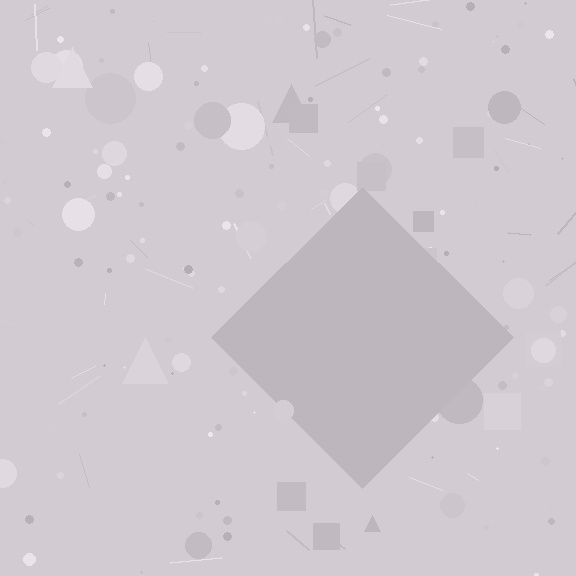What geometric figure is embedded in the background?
A diamond is embedded in the background.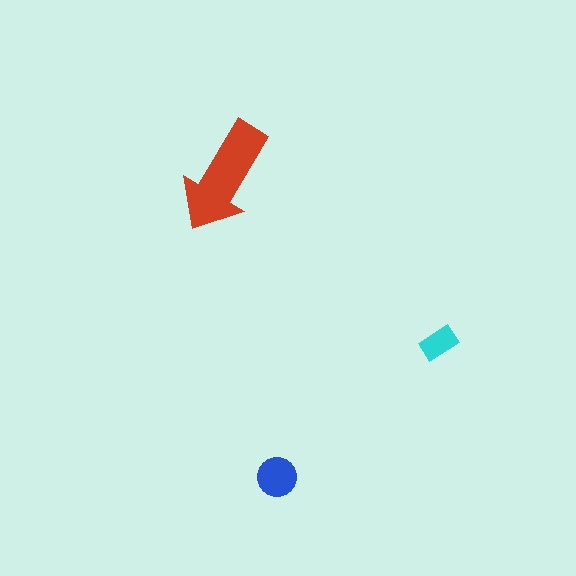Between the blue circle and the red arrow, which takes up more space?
The red arrow.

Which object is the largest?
The red arrow.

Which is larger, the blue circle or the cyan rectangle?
The blue circle.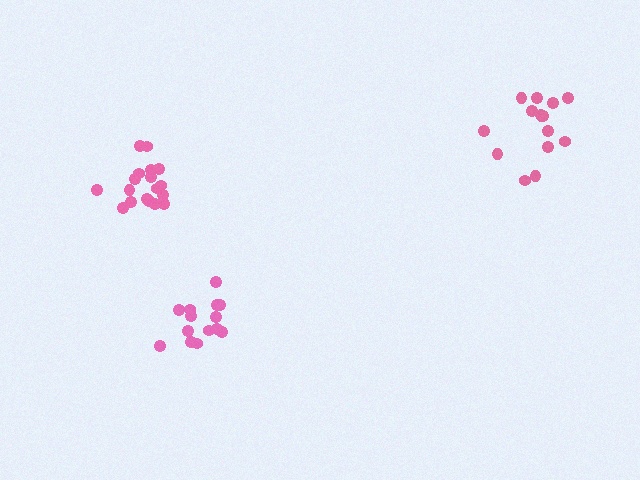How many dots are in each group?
Group 1: 18 dots, Group 2: 15 dots, Group 3: 14 dots (47 total).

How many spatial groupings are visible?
There are 3 spatial groupings.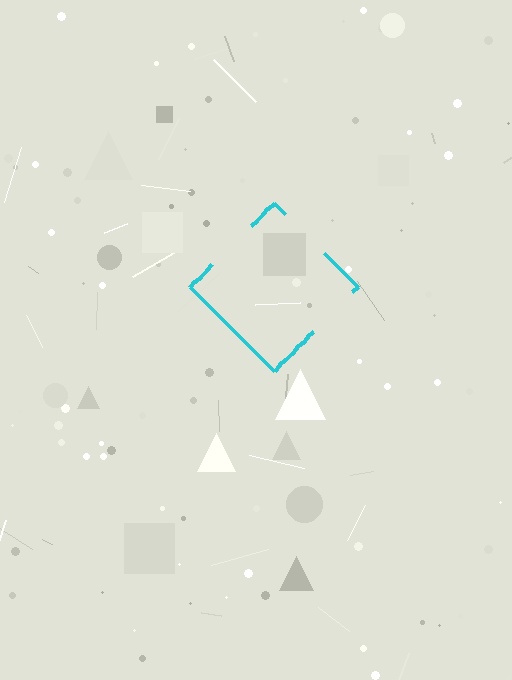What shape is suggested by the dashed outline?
The dashed outline suggests a diamond.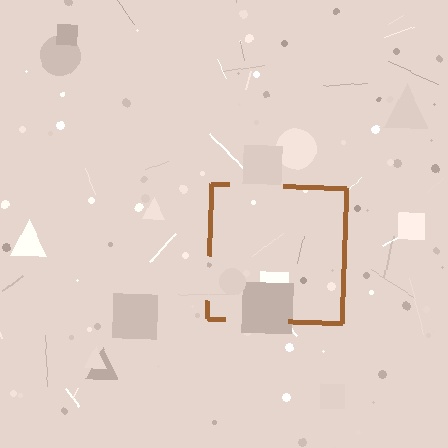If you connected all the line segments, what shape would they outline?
They would outline a square.